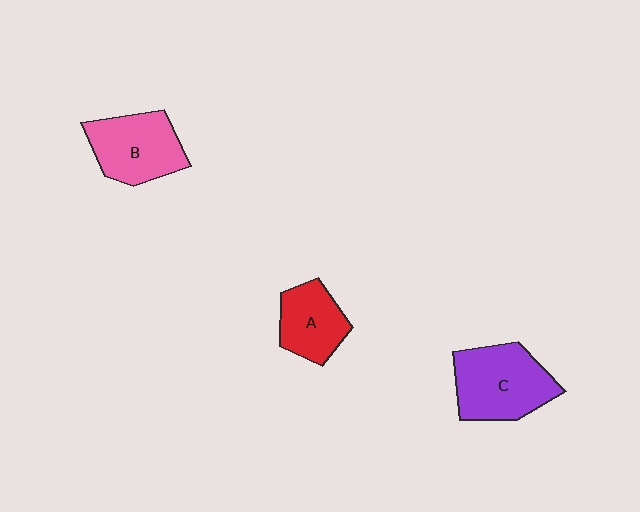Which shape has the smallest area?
Shape A (red).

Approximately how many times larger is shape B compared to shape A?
Approximately 1.3 times.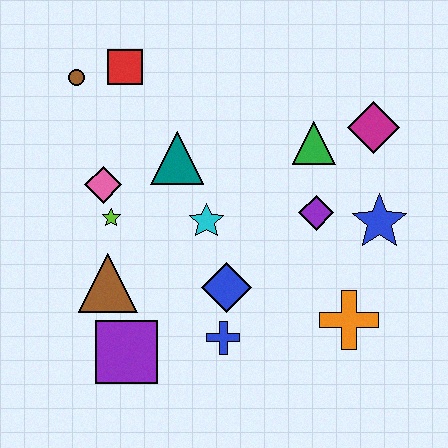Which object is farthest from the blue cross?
The brown circle is farthest from the blue cross.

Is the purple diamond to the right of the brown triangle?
Yes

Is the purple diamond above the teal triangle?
No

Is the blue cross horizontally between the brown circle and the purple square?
No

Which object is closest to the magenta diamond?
The green triangle is closest to the magenta diamond.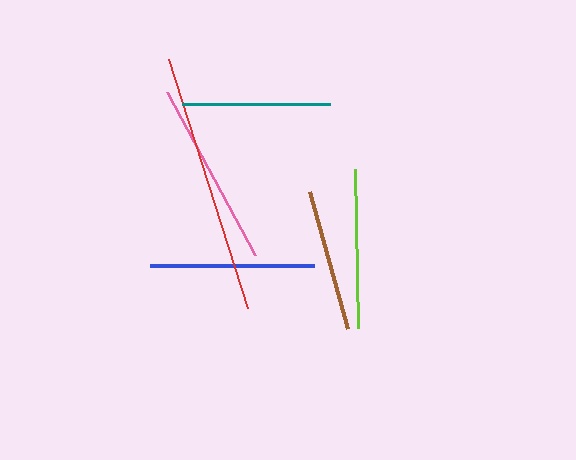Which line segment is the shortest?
The brown line is the shortest at approximately 142 pixels.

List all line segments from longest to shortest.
From longest to shortest: red, pink, blue, lime, teal, brown.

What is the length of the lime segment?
The lime segment is approximately 160 pixels long.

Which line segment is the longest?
The red line is the longest at approximately 262 pixels.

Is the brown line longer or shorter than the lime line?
The lime line is longer than the brown line.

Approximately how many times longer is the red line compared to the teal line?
The red line is approximately 1.8 times the length of the teal line.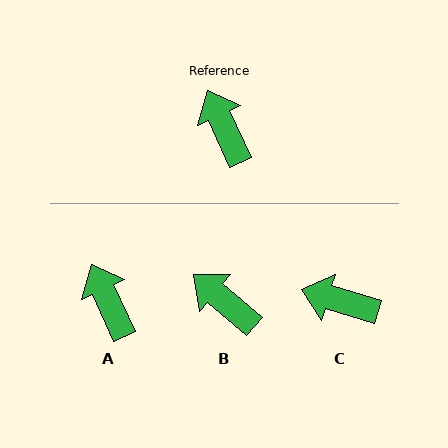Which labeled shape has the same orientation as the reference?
A.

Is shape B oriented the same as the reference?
No, it is off by about 25 degrees.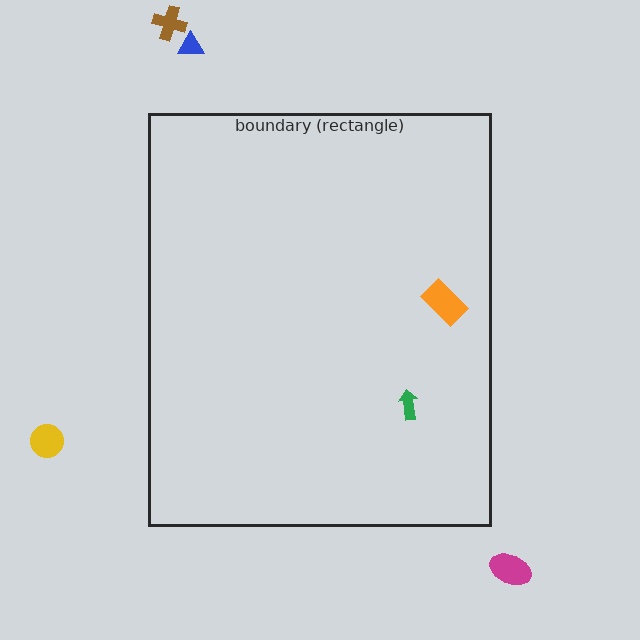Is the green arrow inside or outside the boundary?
Inside.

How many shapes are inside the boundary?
2 inside, 4 outside.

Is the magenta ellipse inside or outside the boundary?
Outside.